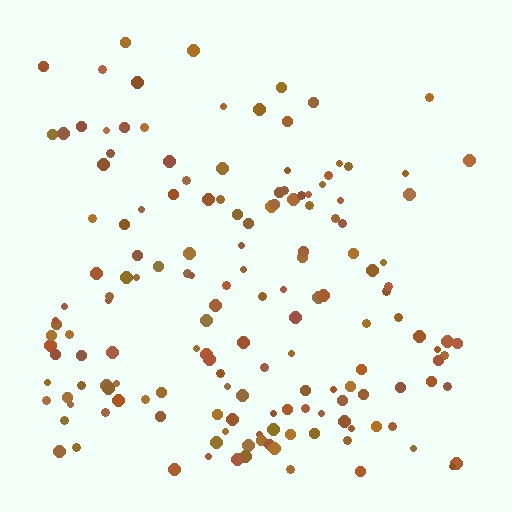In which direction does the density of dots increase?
From top to bottom, with the bottom side densest.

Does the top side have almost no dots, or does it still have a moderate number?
Still a moderate number, just noticeably fewer than the bottom.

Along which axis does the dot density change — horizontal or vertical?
Vertical.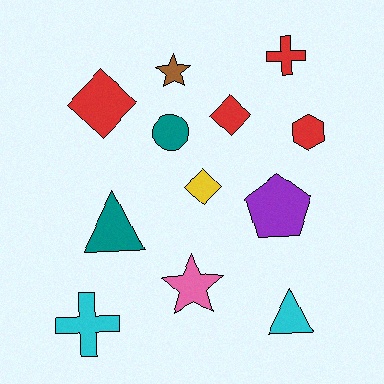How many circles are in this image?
There is 1 circle.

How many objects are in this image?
There are 12 objects.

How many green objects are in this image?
There are no green objects.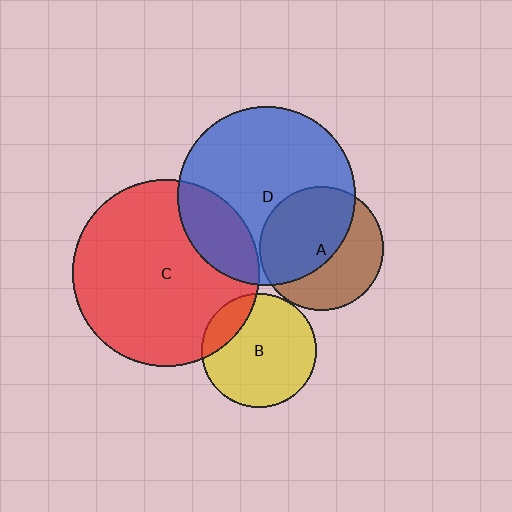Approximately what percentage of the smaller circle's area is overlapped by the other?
Approximately 55%.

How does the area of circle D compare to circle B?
Approximately 2.4 times.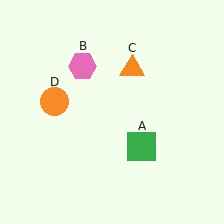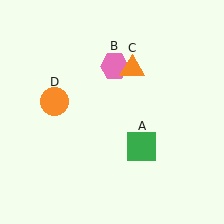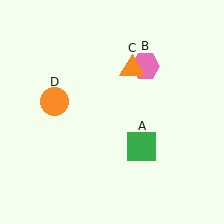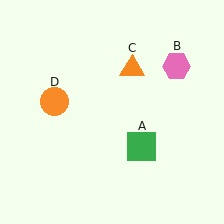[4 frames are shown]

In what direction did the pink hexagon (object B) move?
The pink hexagon (object B) moved right.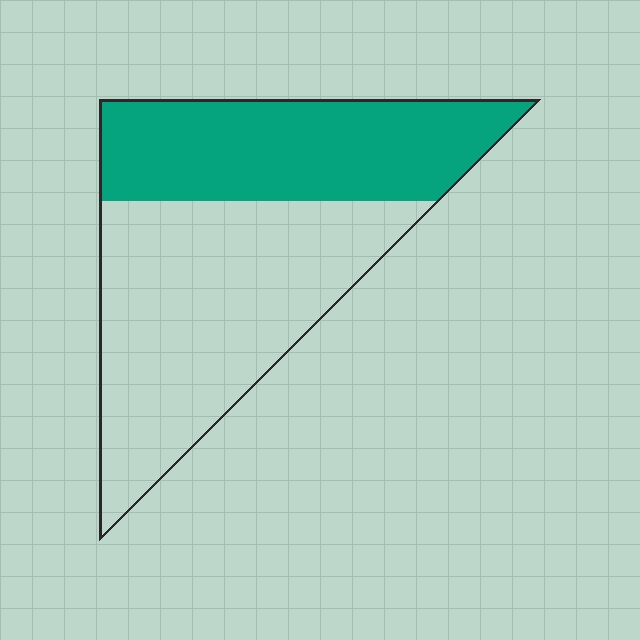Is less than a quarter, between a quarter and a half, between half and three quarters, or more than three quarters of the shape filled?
Between a quarter and a half.